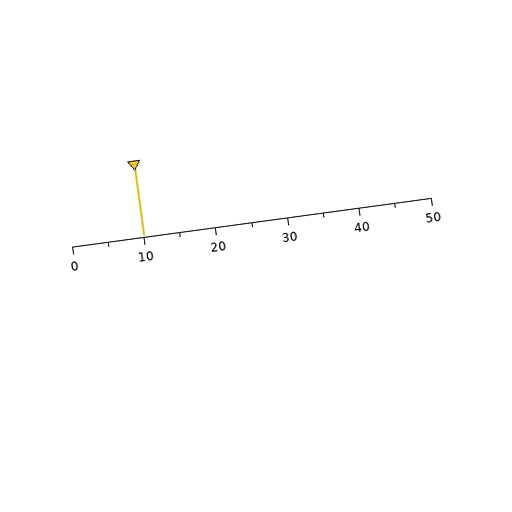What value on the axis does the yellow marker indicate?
The marker indicates approximately 10.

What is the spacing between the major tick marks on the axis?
The major ticks are spaced 10 apart.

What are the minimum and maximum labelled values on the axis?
The axis runs from 0 to 50.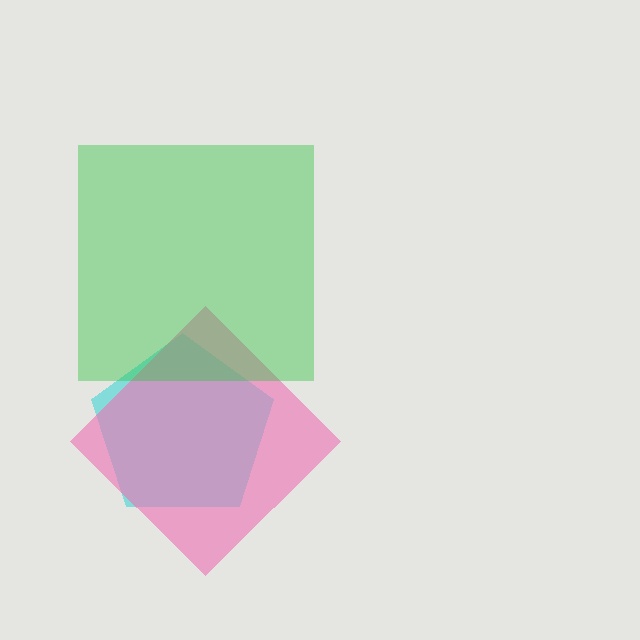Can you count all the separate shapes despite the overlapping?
Yes, there are 3 separate shapes.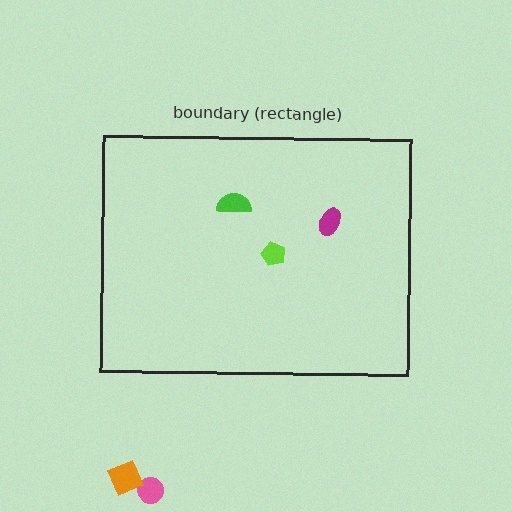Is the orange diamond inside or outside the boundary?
Outside.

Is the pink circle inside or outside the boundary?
Outside.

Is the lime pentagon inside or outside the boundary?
Inside.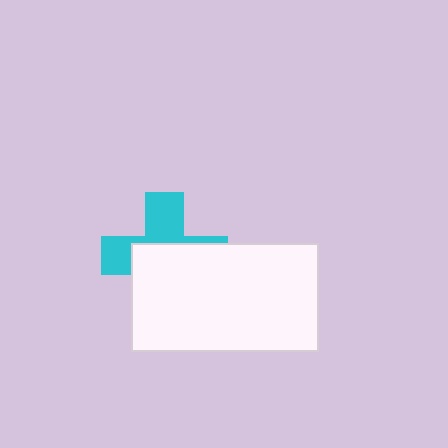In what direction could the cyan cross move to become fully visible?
The cyan cross could move up. That would shift it out from behind the white rectangle entirely.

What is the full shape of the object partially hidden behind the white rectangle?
The partially hidden object is a cyan cross.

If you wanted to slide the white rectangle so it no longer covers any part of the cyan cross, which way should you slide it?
Slide it down — that is the most direct way to separate the two shapes.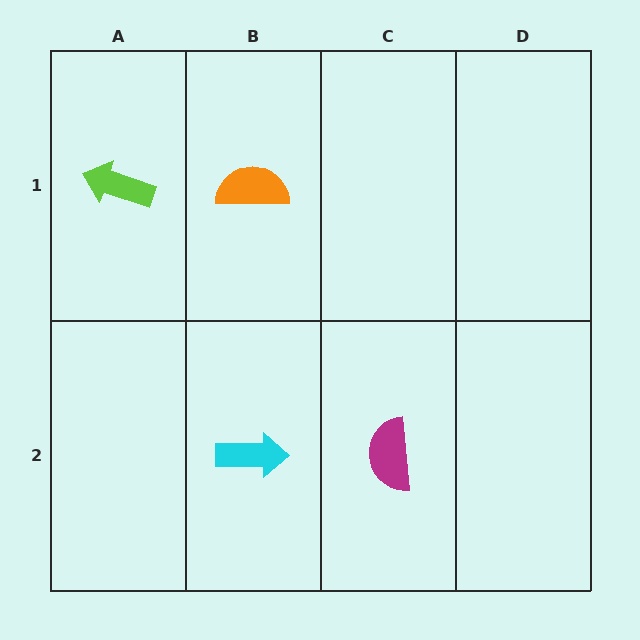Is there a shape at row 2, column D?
No, that cell is empty.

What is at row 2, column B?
A cyan arrow.